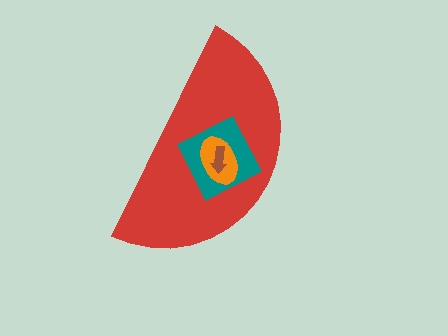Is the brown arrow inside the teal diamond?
Yes.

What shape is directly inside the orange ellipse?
The brown arrow.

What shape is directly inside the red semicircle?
The teal diamond.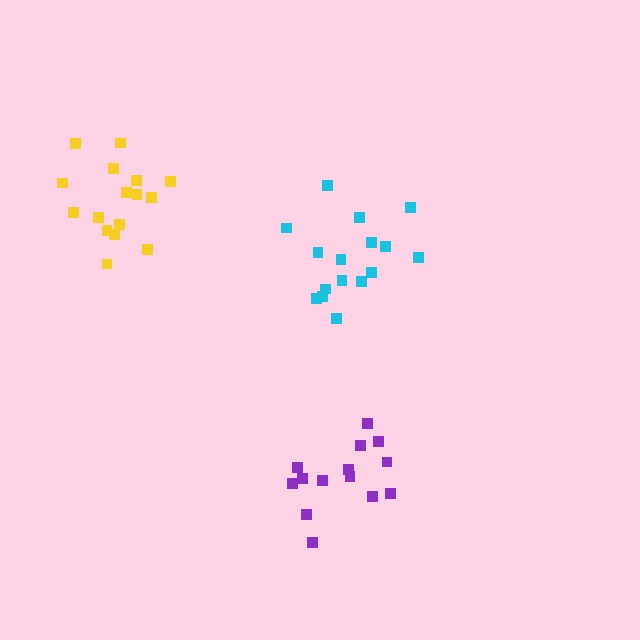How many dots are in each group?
Group 1: 16 dots, Group 2: 16 dots, Group 3: 15 dots (47 total).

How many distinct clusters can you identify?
There are 3 distinct clusters.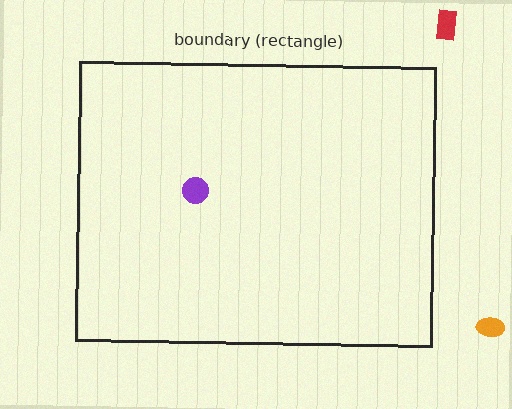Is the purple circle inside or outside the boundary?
Inside.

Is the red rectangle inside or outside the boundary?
Outside.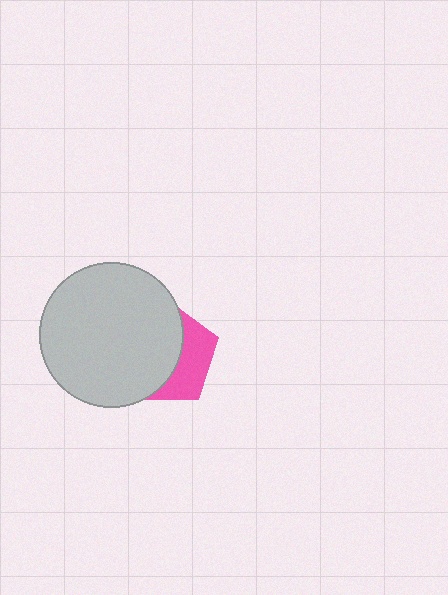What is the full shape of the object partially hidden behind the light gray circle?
The partially hidden object is a pink pentagon.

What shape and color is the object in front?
The object in front is a light gray circle.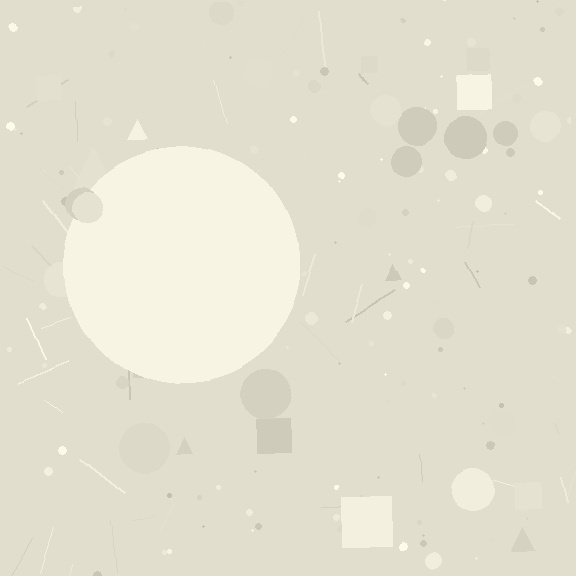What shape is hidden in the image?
A circle is hidden in the image.